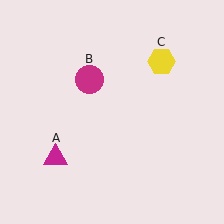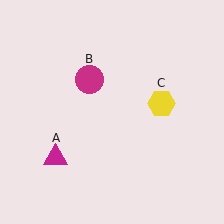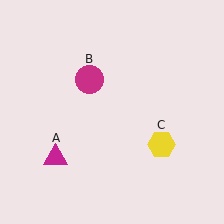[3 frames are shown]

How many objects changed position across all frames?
1 object changed position: yellow hexagon (object C).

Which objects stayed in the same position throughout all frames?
Magenta triangle (object A) and magenta circle (object B) remained stationary.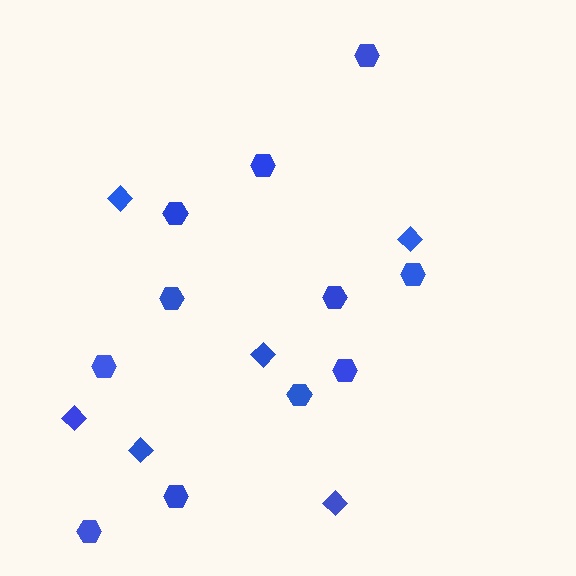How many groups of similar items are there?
There are 2 groups: one group of diamonds (6) and one group of hexagons (11).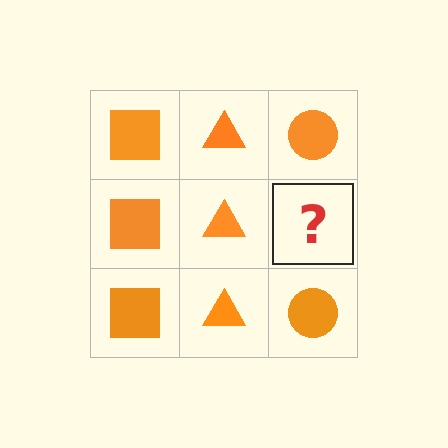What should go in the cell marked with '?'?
The missing cell should contain an orange circle.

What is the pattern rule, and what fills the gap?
The rule is that each column has a consistent shape. The gap should be filled with an orange circle.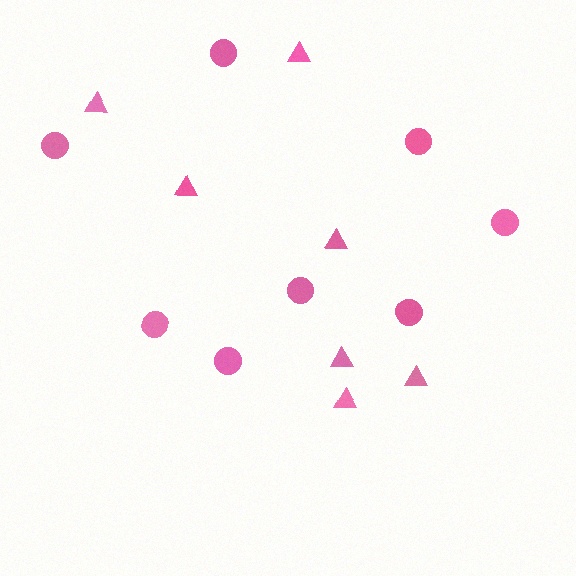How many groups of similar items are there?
There are 2 groups: one group of triangles (7) and one group of circles (8).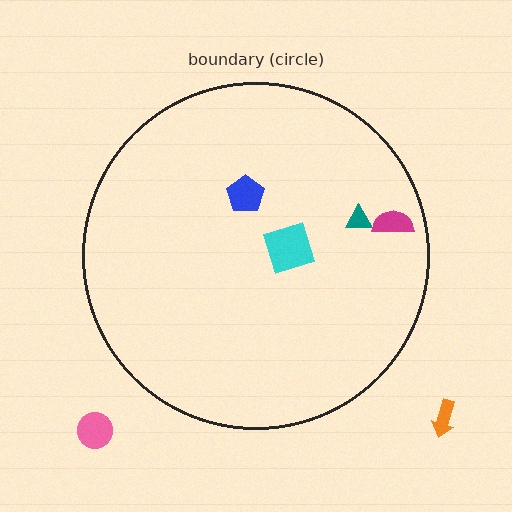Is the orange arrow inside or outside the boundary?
Outside.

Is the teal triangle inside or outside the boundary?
Inside.